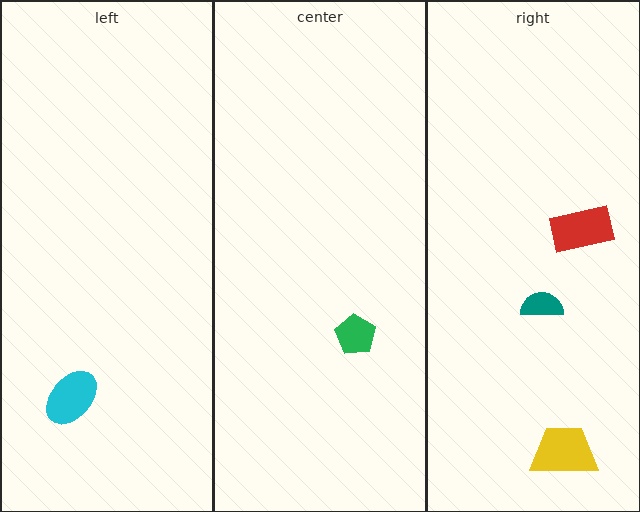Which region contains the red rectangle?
The right region.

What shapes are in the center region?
The green pentagon.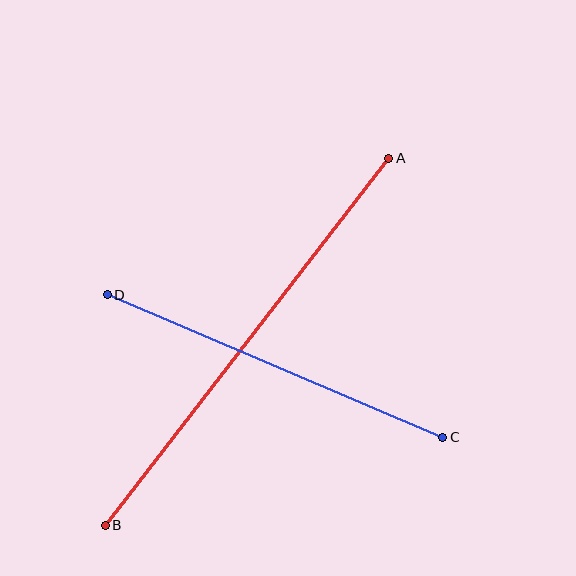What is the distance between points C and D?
The distance is approximately 364 pixels.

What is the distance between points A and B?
The distance is approximately 464 pixels.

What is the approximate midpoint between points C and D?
The midpoint is at approximately (275, 366) pixels.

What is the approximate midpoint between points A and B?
The midpoint is at approximately (247, 342) pixels.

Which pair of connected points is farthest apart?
Points A and B are farthest apart.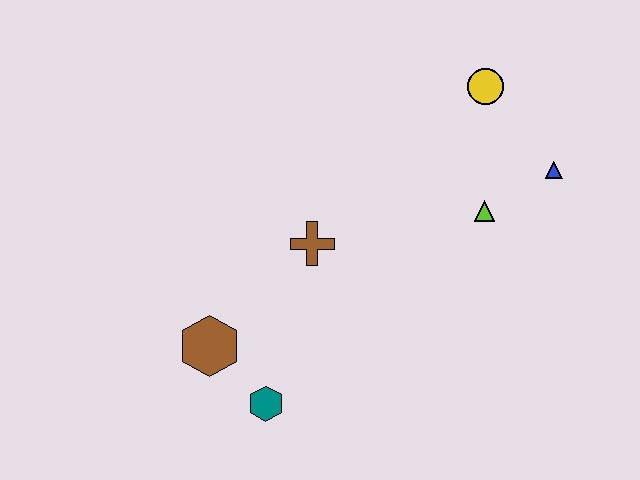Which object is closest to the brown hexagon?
The teal hexagon is closest to the brown hexagon.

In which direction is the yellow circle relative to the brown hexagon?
The yellow circle is to the right of the brown hexagon.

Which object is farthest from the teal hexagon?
The yellow circle is farthest from the teal hexagon.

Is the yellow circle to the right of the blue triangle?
No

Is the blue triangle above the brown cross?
Yes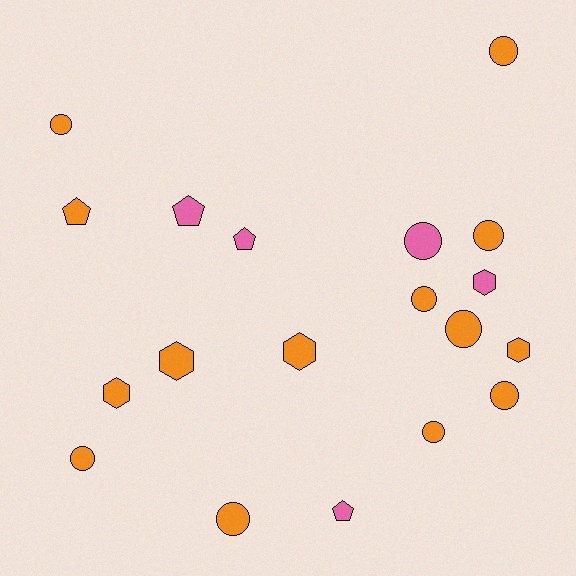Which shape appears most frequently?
Circle, with 10 objects.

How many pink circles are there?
There is 1 pink circle.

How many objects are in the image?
There are 19 objects.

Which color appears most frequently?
Orange, with 14 objects.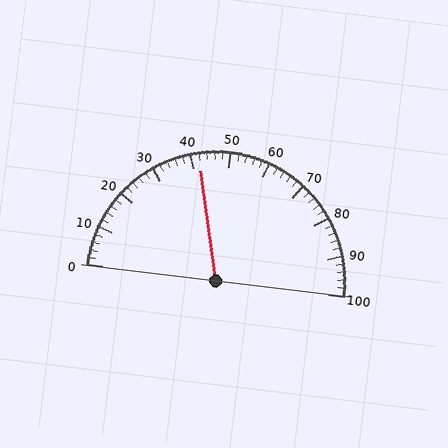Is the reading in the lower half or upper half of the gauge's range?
The reading is in the lower half of the range (0 to 100).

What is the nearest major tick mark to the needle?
The nearest major tick mark is 40.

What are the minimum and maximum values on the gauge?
The gauge ranges from 0 to 100.